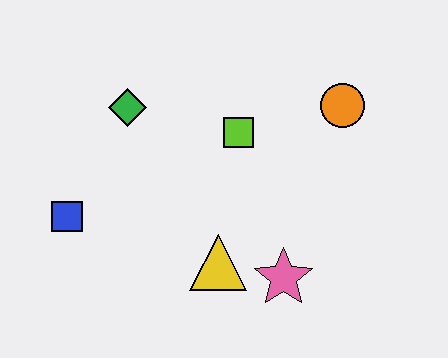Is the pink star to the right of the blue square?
Yes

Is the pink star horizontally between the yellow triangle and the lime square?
No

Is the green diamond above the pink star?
Yes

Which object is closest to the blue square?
The green diamond is closest to the blue square.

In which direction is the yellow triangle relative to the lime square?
The yellow triangle is below the lime square.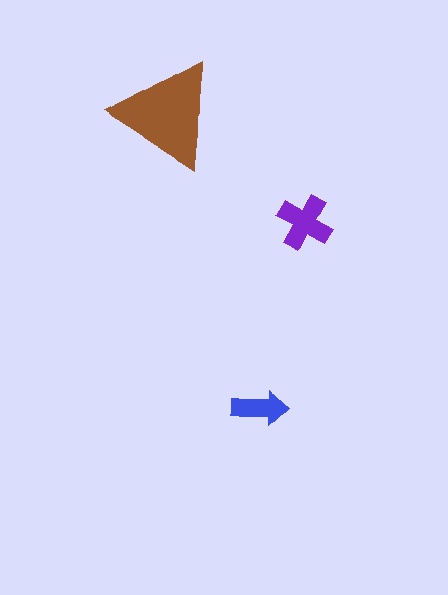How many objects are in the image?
There are 3 objects in the image.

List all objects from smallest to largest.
The blue arrow, the purple cross, the brown triangle.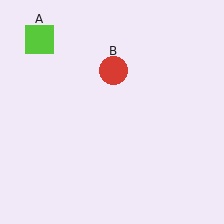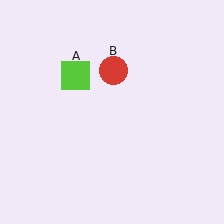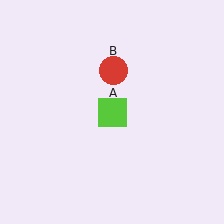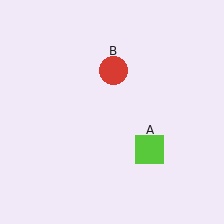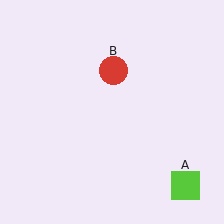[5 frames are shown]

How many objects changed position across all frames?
1 object changed position: lime square (object A).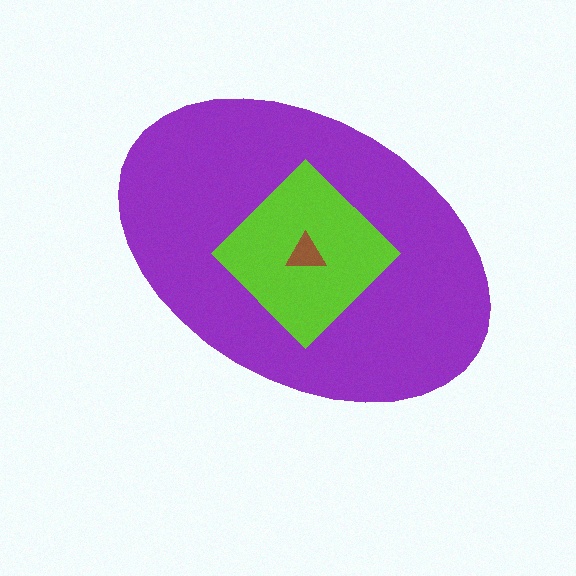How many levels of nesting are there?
3.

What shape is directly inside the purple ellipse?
The lime diamond.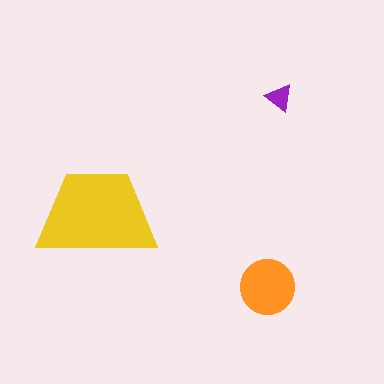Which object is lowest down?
The orange circle is bottommost.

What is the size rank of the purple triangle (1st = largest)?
3rd.